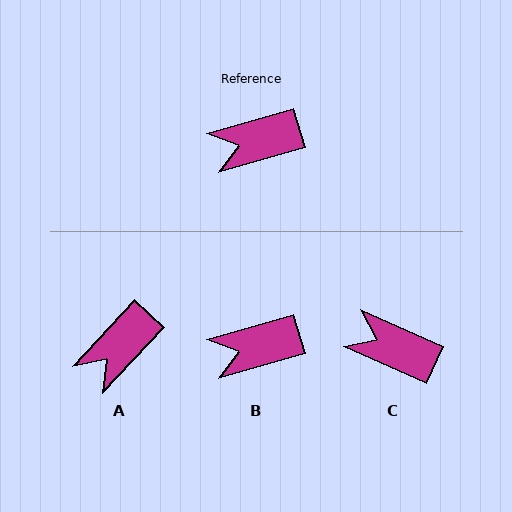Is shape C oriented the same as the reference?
No, it is off by about 40 degrees.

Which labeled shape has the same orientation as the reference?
B.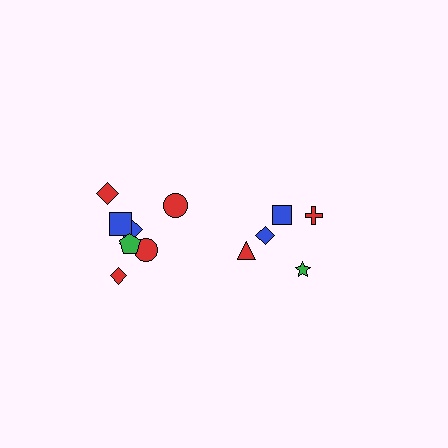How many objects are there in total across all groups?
There are 13 objects.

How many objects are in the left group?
There are 8 objects.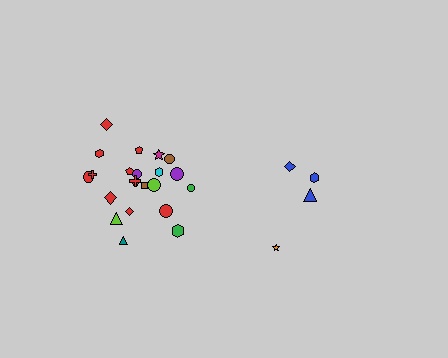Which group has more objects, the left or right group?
The left group.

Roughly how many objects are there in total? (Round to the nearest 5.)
Roughly 25 objects in total.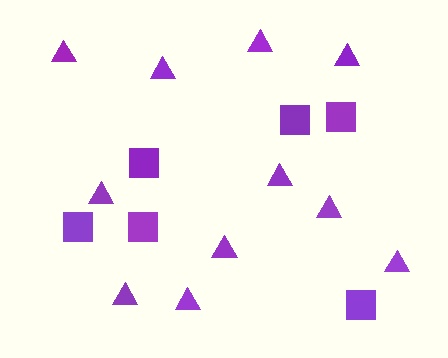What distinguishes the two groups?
There are 2 groups: one group of triangles (11) and one group of squares (6).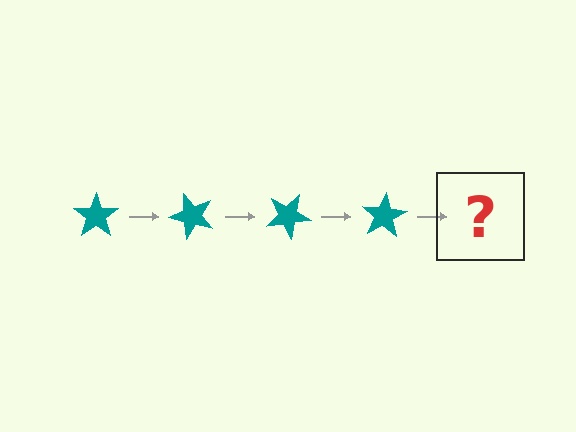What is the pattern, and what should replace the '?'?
The pattern is that the star rotates 50 degrees each step. The '?' should be a teal star rotated 200 degrees.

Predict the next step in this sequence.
The next step is a teal star rotated 200 degrees.